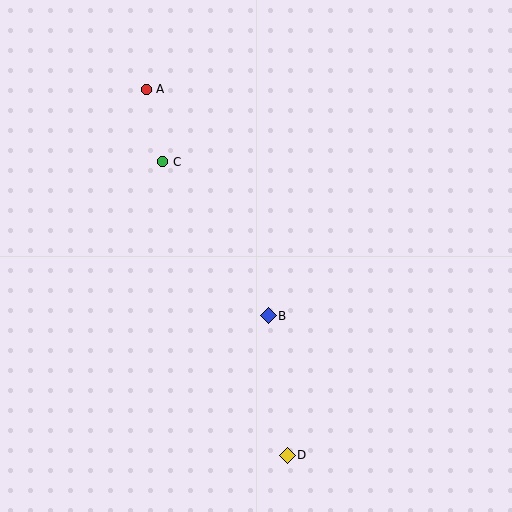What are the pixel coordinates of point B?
Point B is at (268, 316).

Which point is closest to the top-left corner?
Point A is closest to the top-left corner.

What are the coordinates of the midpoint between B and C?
The midpoint between B and C is at (215, 239).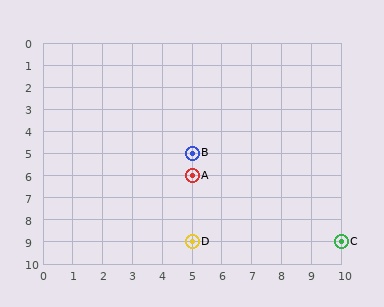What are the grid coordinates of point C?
Point C is at grid coordinates (10, 9).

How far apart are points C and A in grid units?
Points C and A are 5 columns and 3 rows apart (about 5.8 grid units diagonally).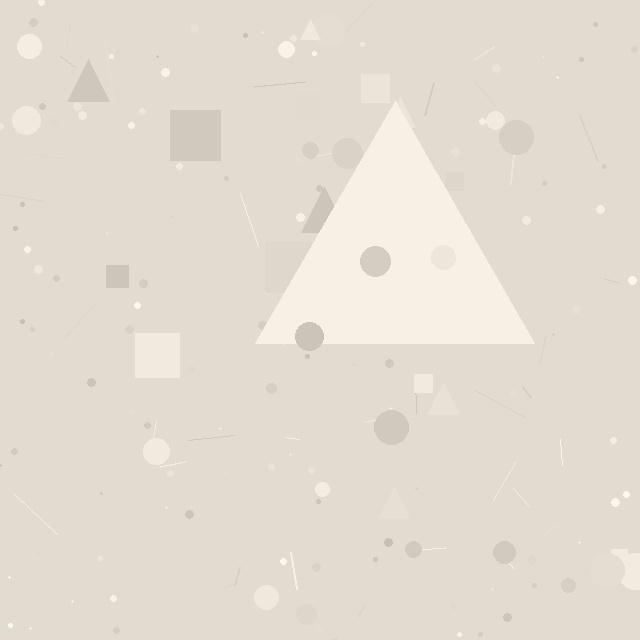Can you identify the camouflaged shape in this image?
The camouflaged shape is a triangle.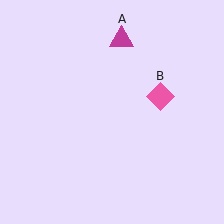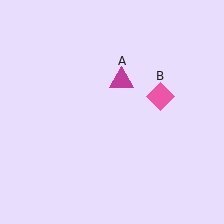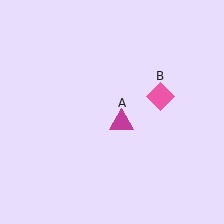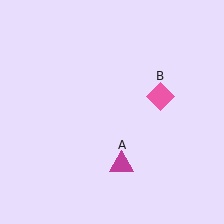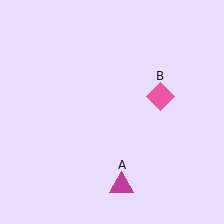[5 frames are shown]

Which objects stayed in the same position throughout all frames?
Pink diamond (object B) remained stationary.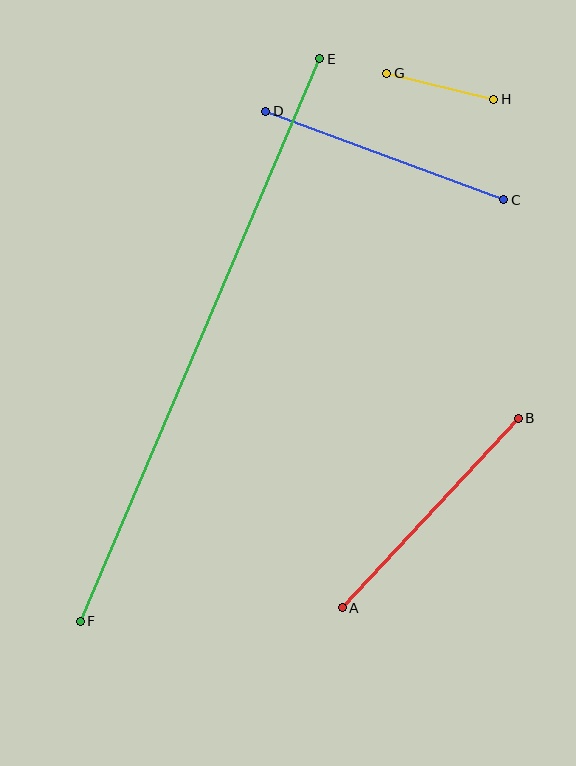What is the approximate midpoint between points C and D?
The midpoint is at approximately (385, 156) pixels.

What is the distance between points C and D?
The distance is approximately 254 pixels.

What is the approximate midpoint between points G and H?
The midpoint is at approximately (440, 86) pixels.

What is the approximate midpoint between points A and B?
The midpoint is at approximately (430, 513) pixels.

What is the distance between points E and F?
The distance is approximately 611 pixels.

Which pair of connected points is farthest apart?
Points E and F are farthest apart.